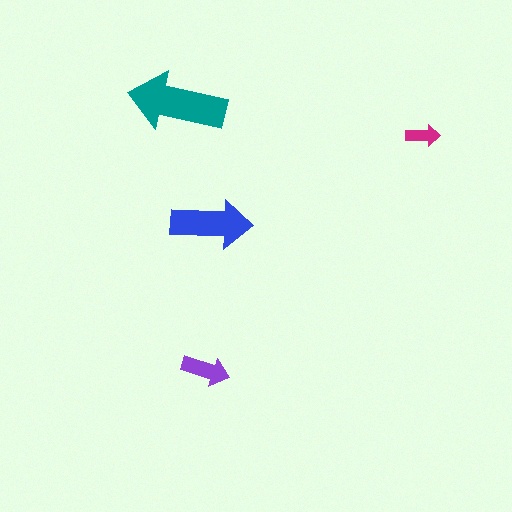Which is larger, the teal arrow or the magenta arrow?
The teal one.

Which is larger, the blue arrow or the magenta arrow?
The blue one.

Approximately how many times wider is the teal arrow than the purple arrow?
About 2 times wider.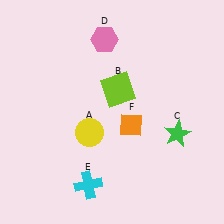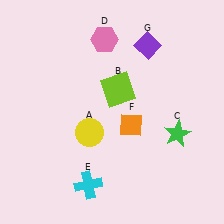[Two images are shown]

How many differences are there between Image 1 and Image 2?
There is 1 difference between the two images.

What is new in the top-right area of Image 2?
A purple diamond (G) was added in the top-right area of Image 2.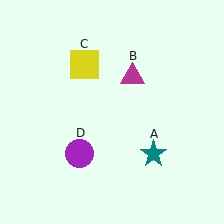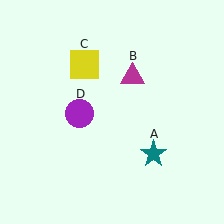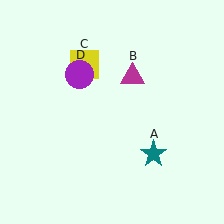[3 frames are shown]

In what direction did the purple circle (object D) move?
The purple circle (object D) moved up.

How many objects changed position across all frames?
1 object changed position: purple circle (object D).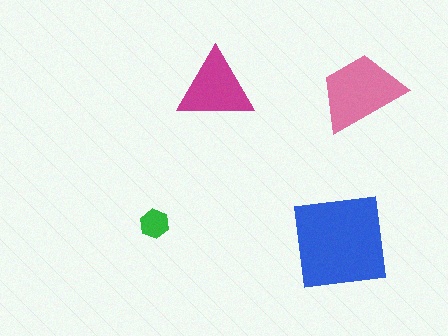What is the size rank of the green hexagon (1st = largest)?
4th.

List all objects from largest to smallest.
The blue square, the pink trapezoid, the magenta triangle, the green hexagon.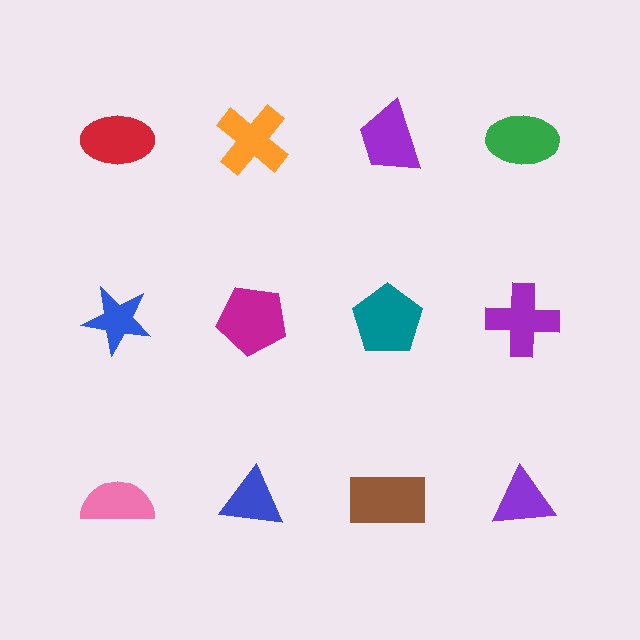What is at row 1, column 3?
A purple trapezoid.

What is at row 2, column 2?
A magenta pentagon.